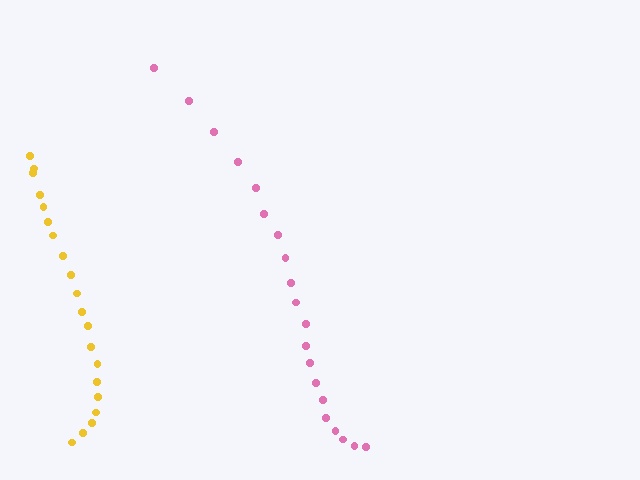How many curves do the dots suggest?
There are 2 distinct paths.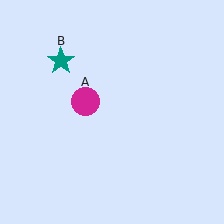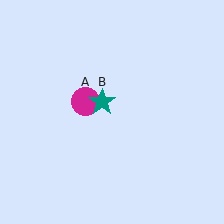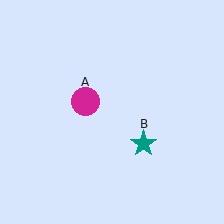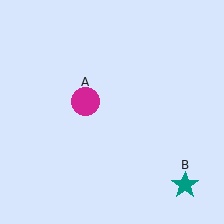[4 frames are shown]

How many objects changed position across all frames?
1 object changed position: teal star (object B).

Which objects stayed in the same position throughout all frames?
Magenta circle (object A) remained stationary.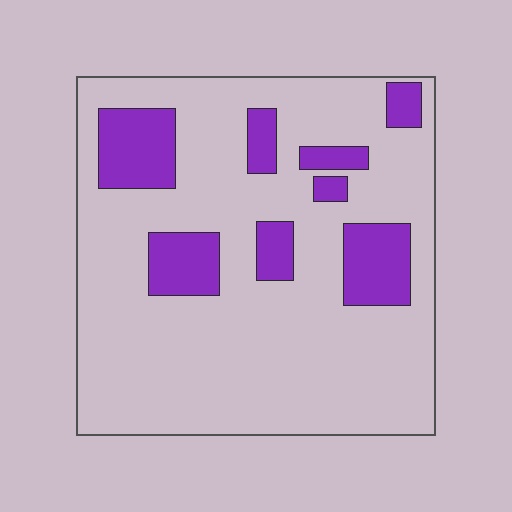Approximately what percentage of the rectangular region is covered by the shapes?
Approximately 20%.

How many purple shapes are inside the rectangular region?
8.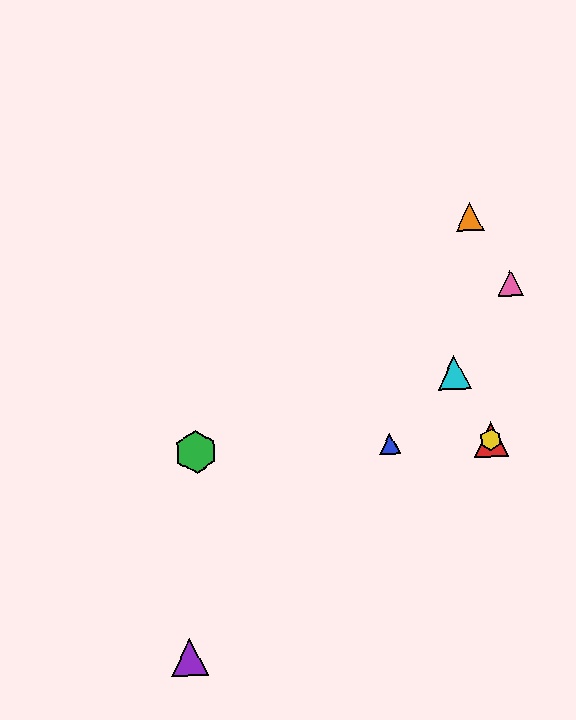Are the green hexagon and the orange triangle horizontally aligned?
No, the green hexagon is at y≈452 and the orange triangle is at y≈216.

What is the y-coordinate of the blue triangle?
The blue triangle is at y≈444.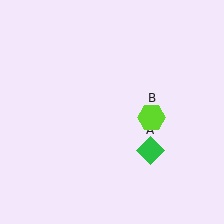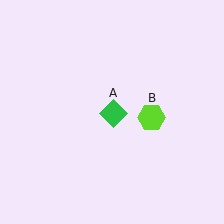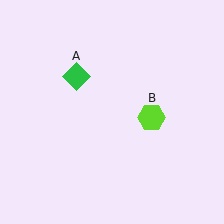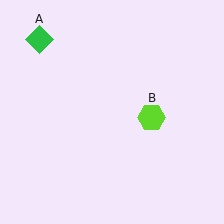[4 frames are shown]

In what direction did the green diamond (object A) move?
The green diamond (object A) moved up and to the left.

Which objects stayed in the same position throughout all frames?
Lime hexagon (object B) remained stationary.